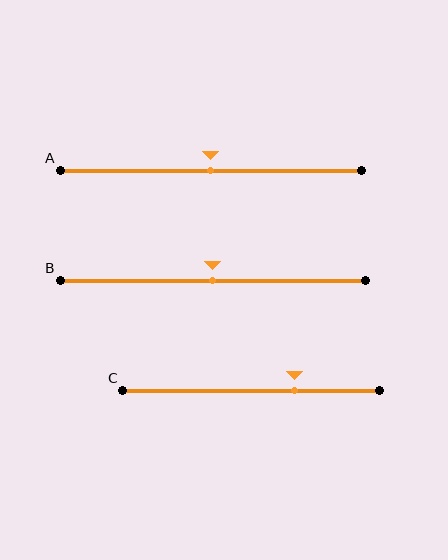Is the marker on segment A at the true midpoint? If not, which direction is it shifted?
Yes, the marker on segment A is at the true midpoint.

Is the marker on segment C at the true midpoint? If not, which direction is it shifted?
No, the marker on segment C is shifted to the right by about 17% of the segment length.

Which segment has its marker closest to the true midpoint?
Segment A has its marker closest to the true midpoint.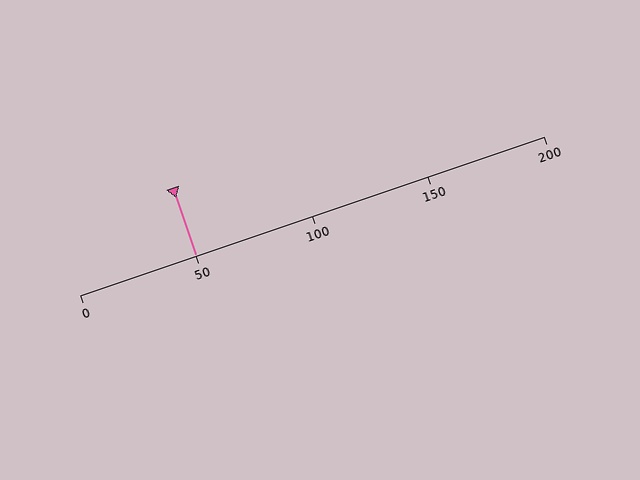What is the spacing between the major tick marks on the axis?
The major ticks are spaced 50 apart.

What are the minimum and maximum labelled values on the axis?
The axis runs from 0 to 200.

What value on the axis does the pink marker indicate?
The marker indicates approximately 50.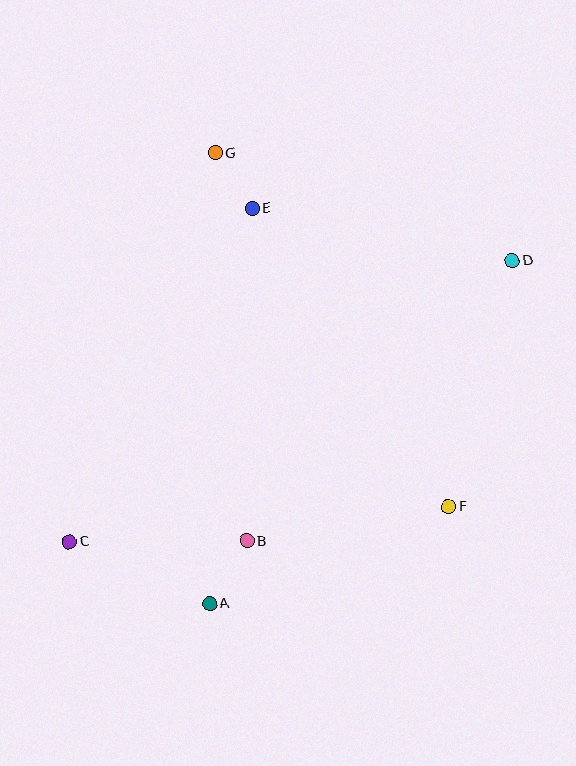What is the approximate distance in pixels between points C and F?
The distance between C and F is approximately 381 pixels.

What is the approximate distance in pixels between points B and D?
The distance between B and D is approximately 386 pixels.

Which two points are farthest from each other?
Points C and D are farthest from each other.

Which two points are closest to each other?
Points E and G are closest to each other.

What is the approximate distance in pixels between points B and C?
The distance between B and C is approximately 178 pixels.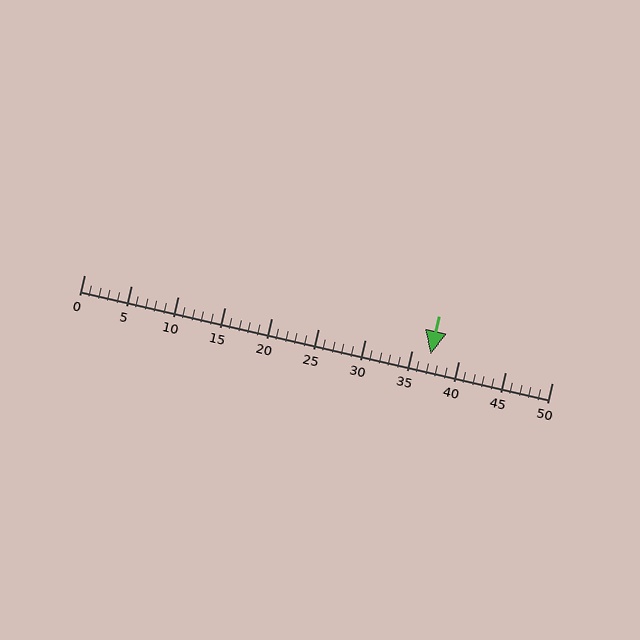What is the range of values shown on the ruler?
The ruler shows values from 0 to 50.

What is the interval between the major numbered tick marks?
The major tick marks are spaced 5 units apart.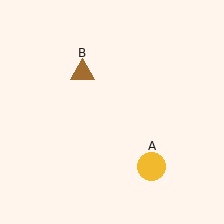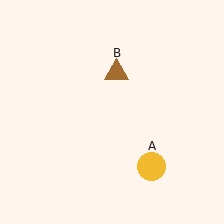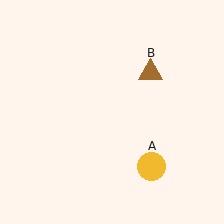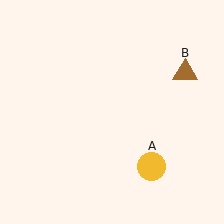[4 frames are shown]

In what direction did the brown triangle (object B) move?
The brown triangle (object B) moved right.